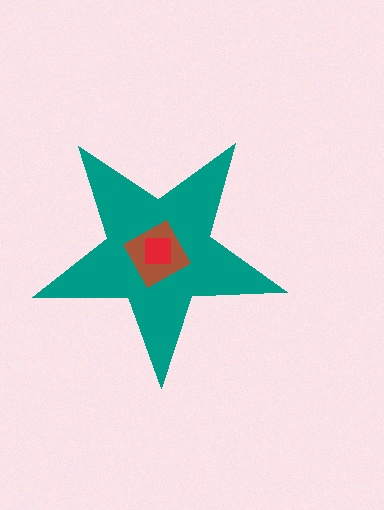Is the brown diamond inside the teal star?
Yes.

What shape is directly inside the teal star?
The brown diamond.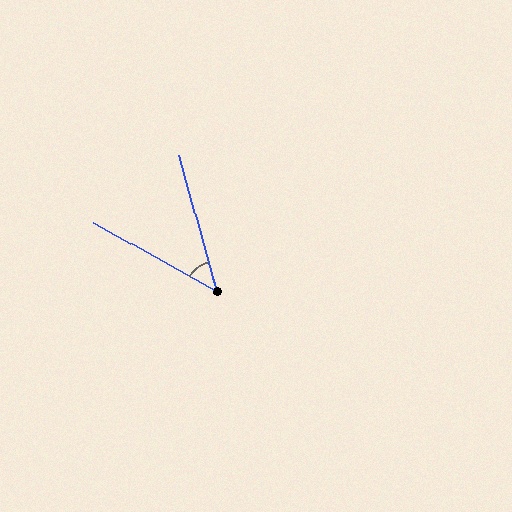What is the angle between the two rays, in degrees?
Approximately 45 degrees.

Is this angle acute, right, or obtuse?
It is acute.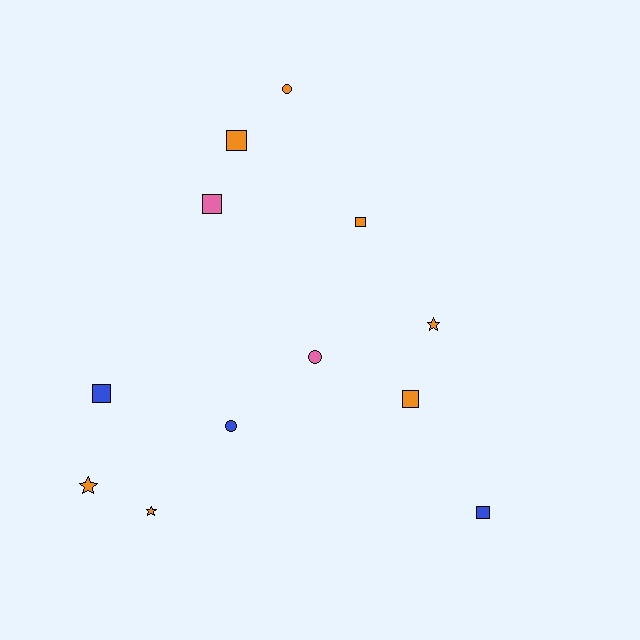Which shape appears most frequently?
Square, with 6 objects.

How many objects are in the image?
There are 12 objects.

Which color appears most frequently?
Orange, with 7 objects.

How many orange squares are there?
There are 3 orange squares.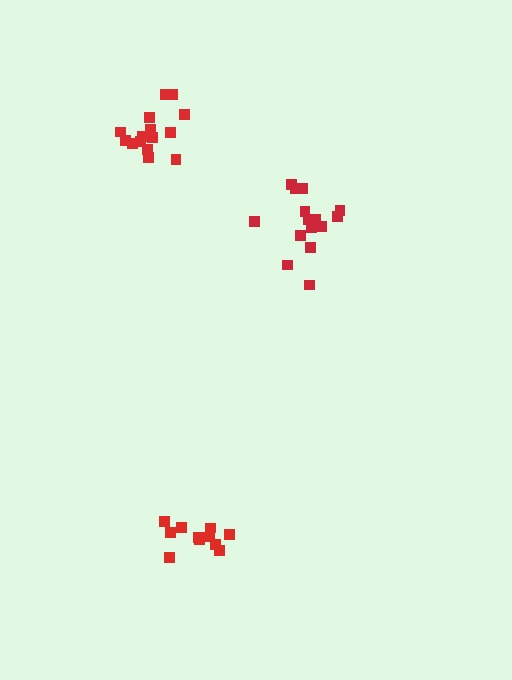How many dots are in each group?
Group 1: 12 dots, Group 2: 15 dots, Group 3: 15 dots (42 total).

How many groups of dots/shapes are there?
There are 3 groups.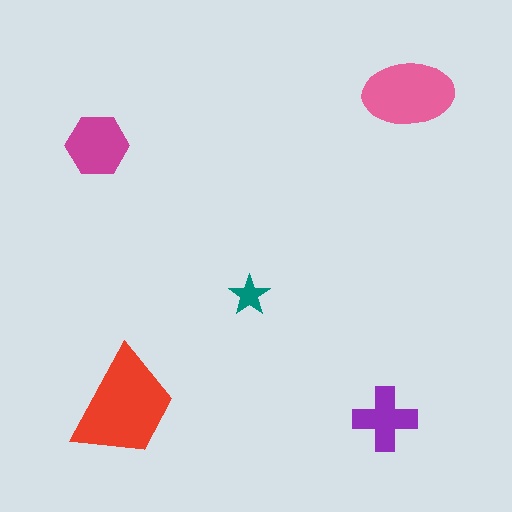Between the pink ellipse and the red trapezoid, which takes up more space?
The red trapezoid.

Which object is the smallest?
The teal star.